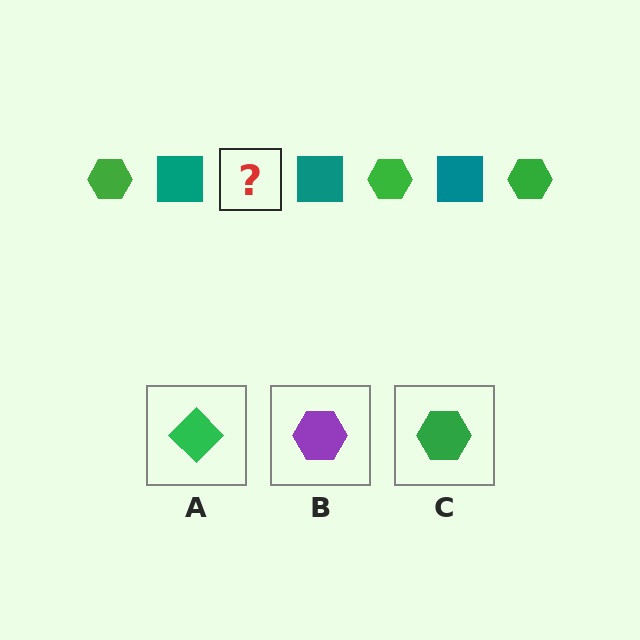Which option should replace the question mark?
Option C.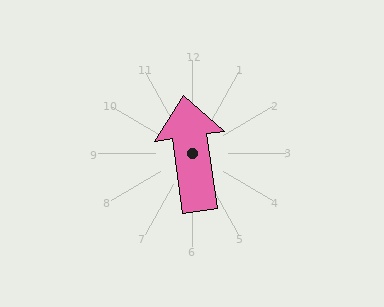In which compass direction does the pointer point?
North.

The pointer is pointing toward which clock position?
Roughly 12 o'clock.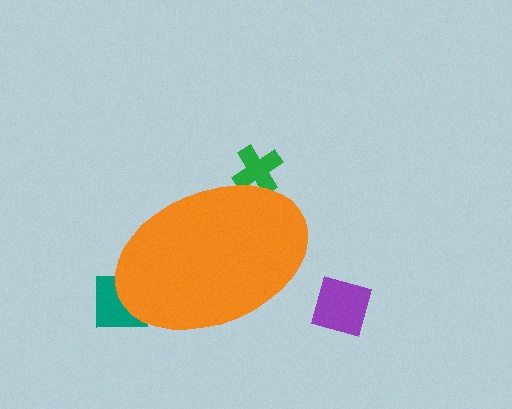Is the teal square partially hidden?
Yes, the teal square is partially hidden behind the orange ellipse.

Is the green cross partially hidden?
Yes, the green cross is partially hidden behind the orange ellipse.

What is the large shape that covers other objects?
An orange ellipse.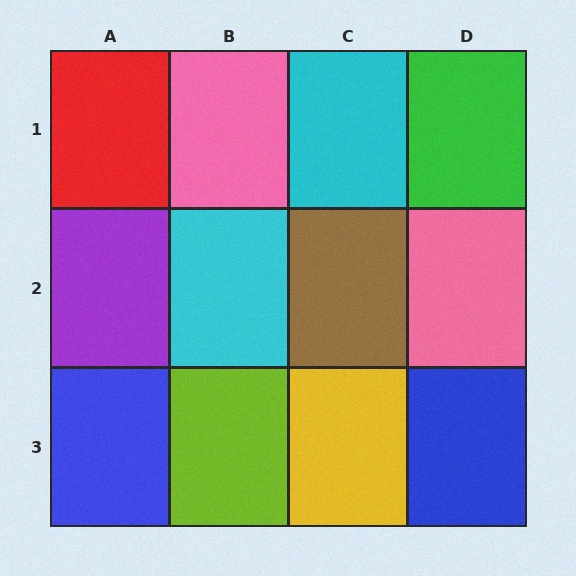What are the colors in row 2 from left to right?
Purple, cyan, brown, pink.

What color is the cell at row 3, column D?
Blue.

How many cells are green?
1 cell is green.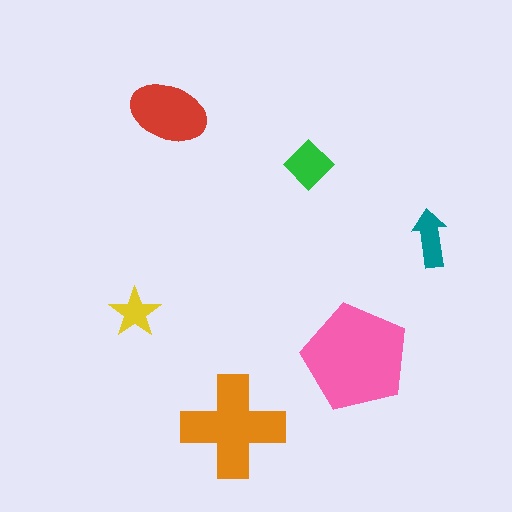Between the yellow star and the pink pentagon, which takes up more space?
The pink pentagon.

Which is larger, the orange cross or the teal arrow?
The orange cross.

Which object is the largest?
The pink pentagon.